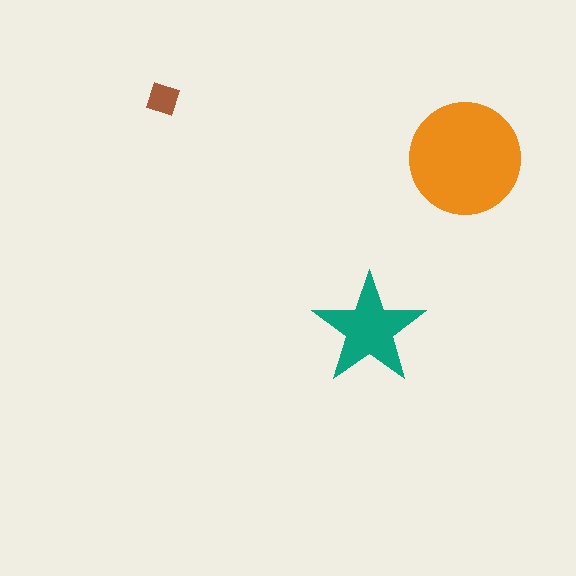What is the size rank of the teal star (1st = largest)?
2nd.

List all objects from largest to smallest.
The orange circle, the teal star, the brown diamond.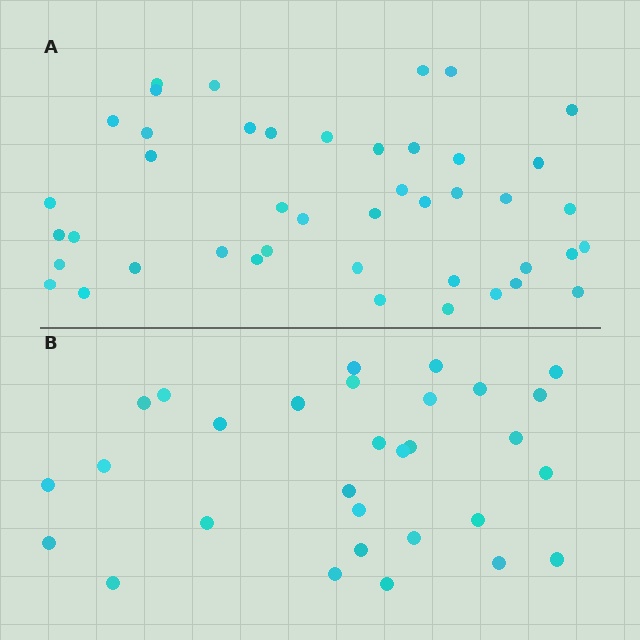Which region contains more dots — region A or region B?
Region A (the top region) has more dots.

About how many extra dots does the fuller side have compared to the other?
Region A has approximately 15 more dots than region B.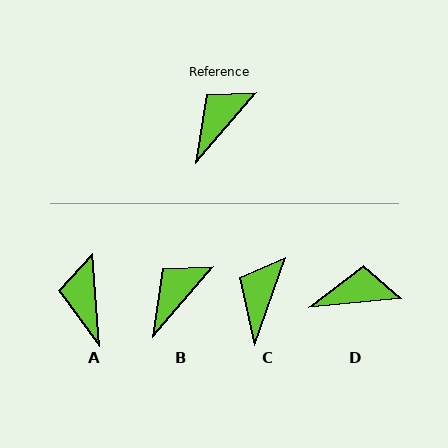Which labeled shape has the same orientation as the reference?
B.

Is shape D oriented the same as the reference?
No, it is off by about 44 degrees.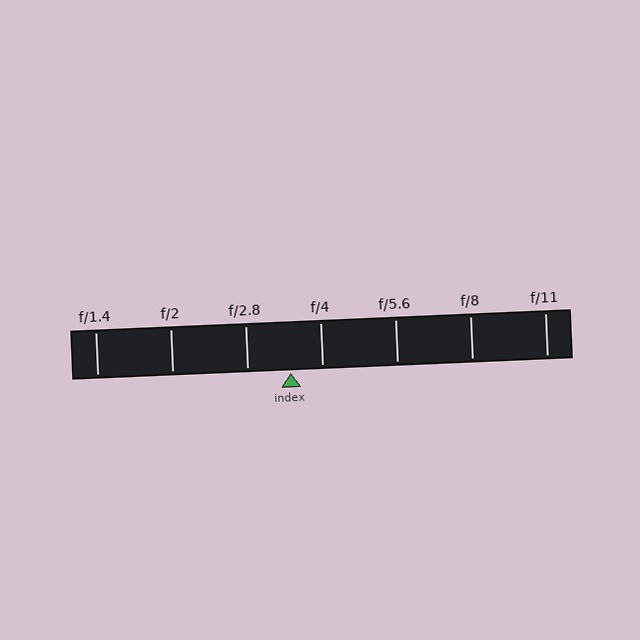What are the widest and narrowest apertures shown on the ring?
The widest aperture shown is f/1.4 and the narrowest is f/11.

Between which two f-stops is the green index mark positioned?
The index mark is between f/2.8 and f/4.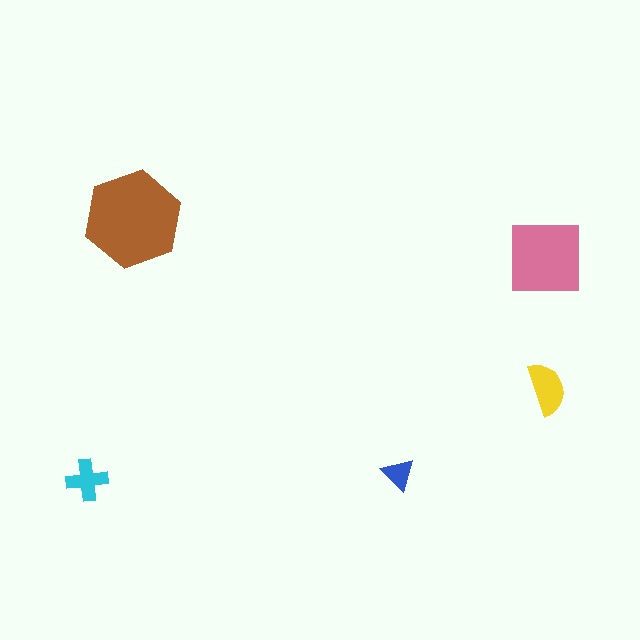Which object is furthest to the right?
The yellow semicircle is rightmost.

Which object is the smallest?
The blue triangle.